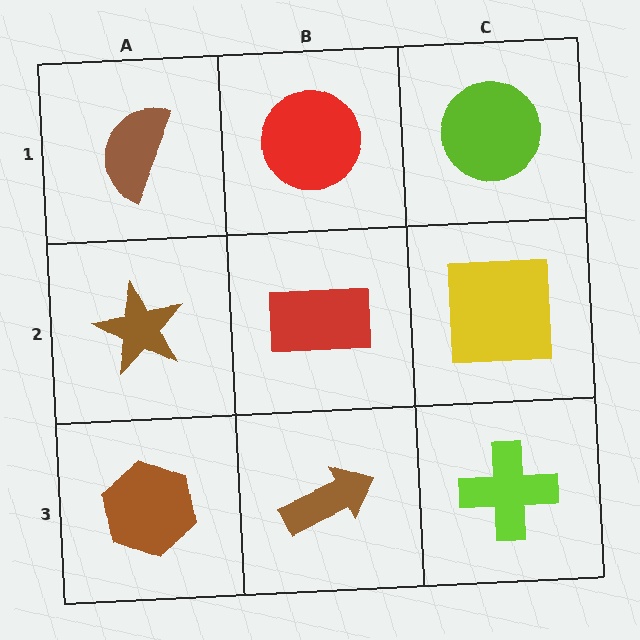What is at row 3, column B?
A brown arrow.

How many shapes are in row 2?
3 shapes.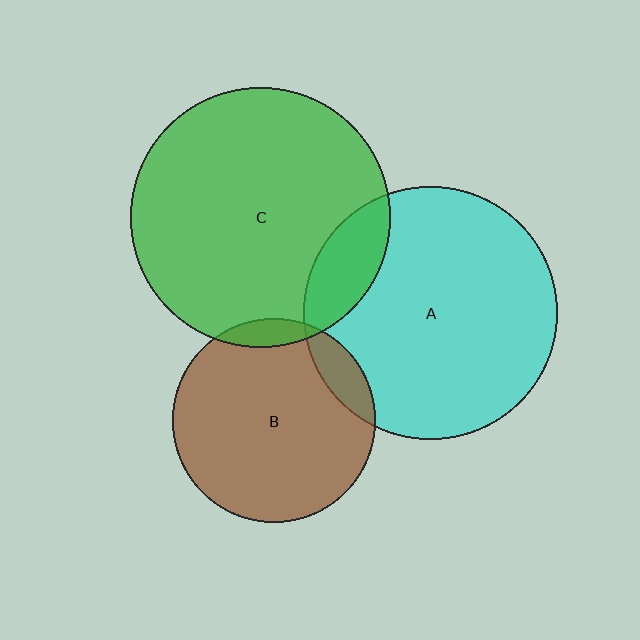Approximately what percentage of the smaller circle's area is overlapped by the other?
Approximately 10%.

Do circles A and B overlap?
Yes.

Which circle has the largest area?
Circle C (green).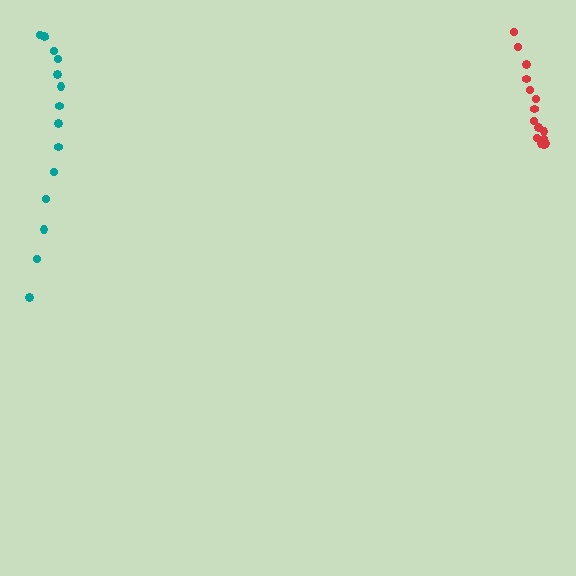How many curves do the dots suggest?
There are 2 distinct paths.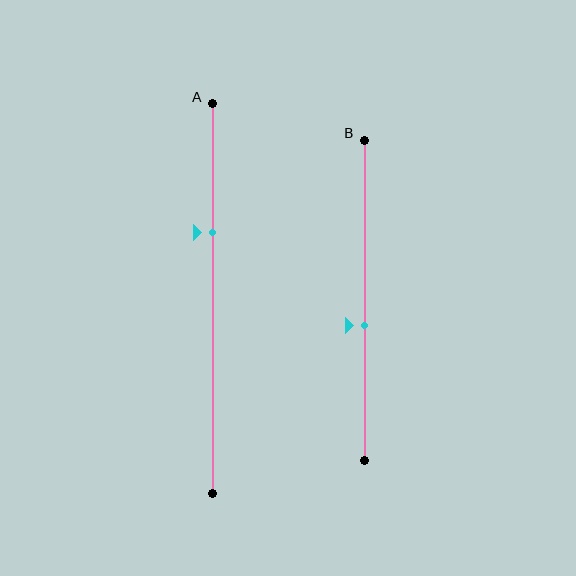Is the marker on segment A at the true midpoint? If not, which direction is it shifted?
No, the marker on segment A is shifted upward by about 17% of the segment length.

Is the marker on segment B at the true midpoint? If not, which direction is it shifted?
No, the marker on segment B is shifted downward by about 8% of the segment length.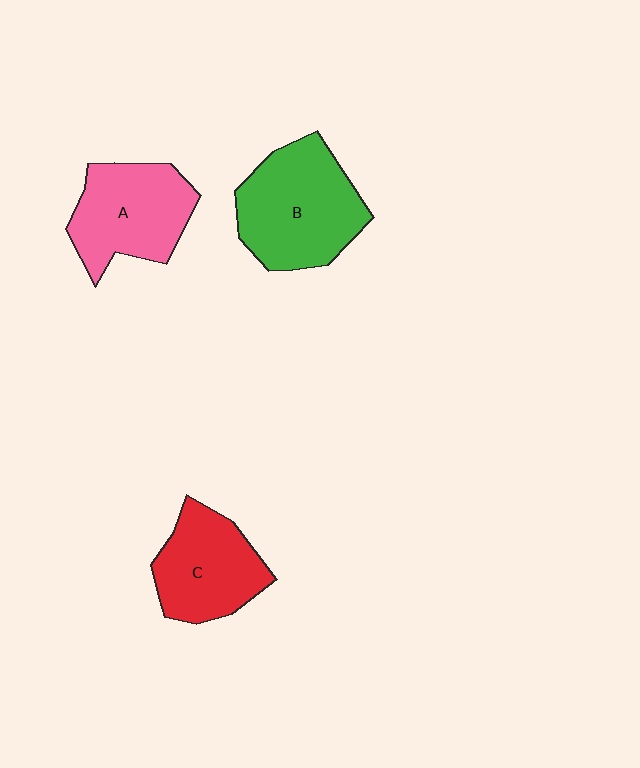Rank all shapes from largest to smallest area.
From largest to smallest: B (green), A (pink), C (red).